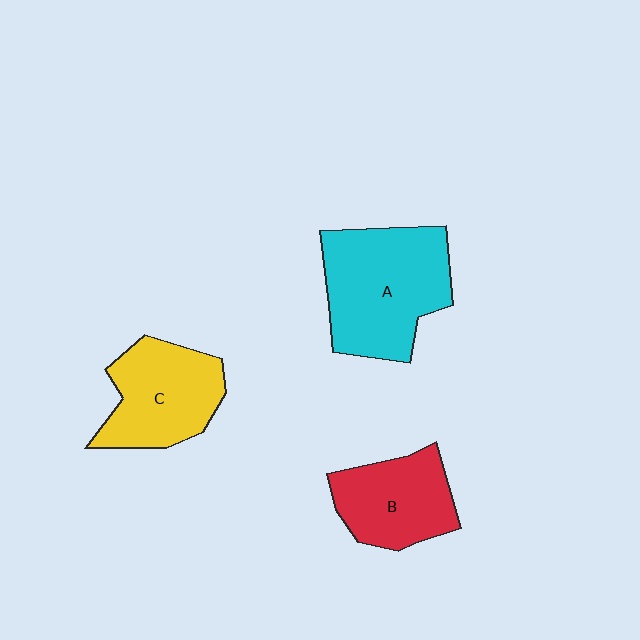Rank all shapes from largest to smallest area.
From largest to smallest: A (cyan), C (yellow), B (red).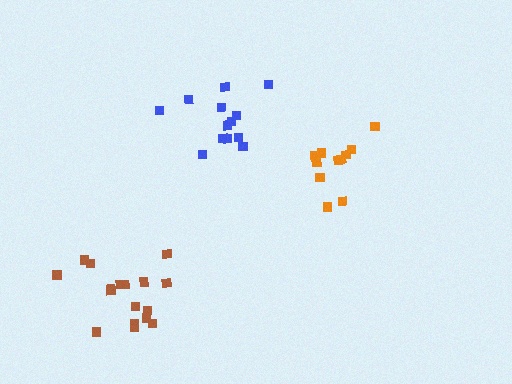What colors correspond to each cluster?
The clusters are colored: brown, blue, orange.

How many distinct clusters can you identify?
There are 3 distinct clusters.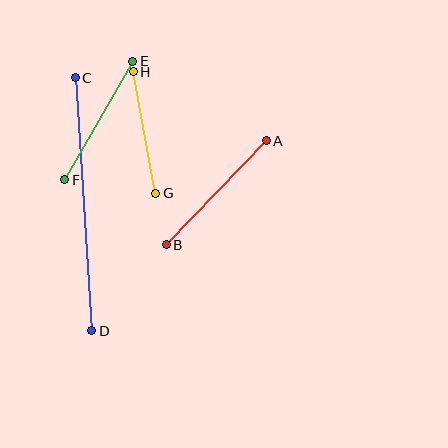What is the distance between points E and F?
The distance is approximately 136 pixels.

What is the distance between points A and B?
The distance is approximately 144 pixels.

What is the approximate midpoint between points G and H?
The midpoint is at approximately (145, 132) pixels.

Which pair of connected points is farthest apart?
Points C and D are farthest apart.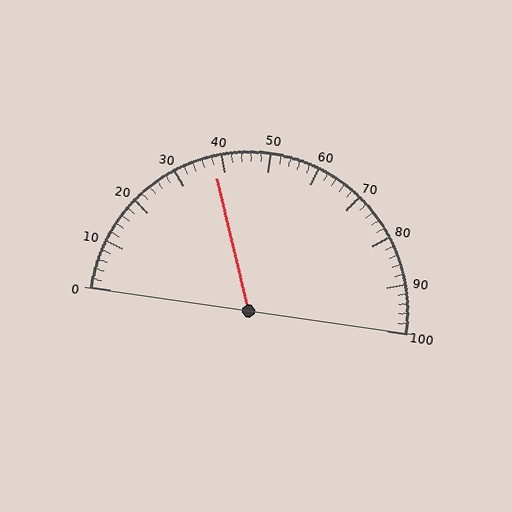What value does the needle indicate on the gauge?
The needle indicates approximately 38.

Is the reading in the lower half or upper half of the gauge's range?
The reading is in the lower half of the range (0 to 100).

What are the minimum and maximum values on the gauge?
The gauge ranges from 0 to 100.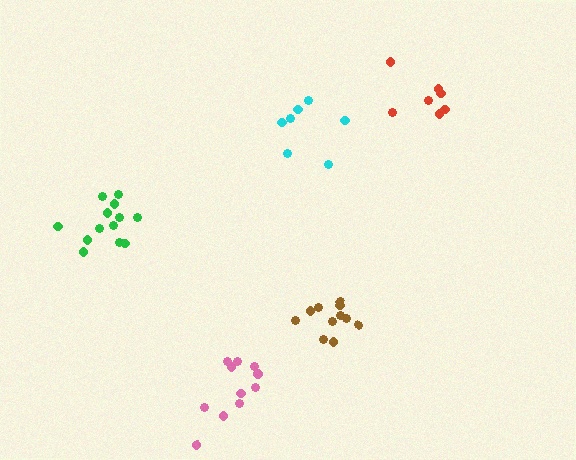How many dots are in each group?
Group 1: 11 dots, Group 2: 7 dots, Group 3: 13 dots, Group 4: 11 dots, Group 5: 7 dots (49 total).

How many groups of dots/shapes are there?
There are 5 groups.